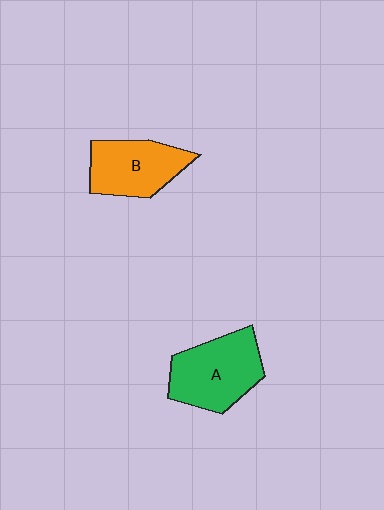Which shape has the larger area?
Shape A (green).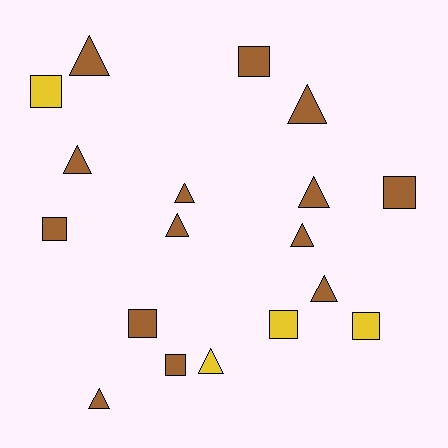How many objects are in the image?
There are 18 objects.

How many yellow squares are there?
There are 3 yellow squares.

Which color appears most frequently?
Brown, with 14 objects.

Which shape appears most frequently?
Triangle, with 10 objects.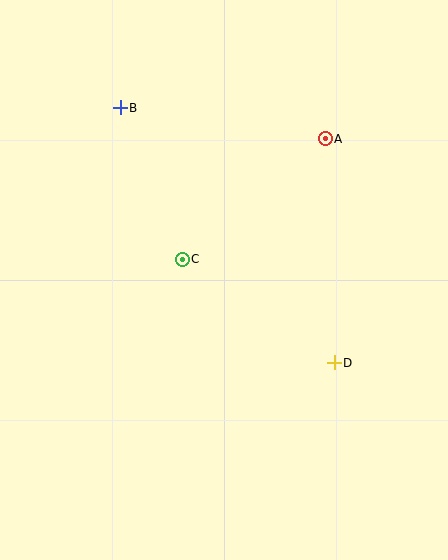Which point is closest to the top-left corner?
Point B is closest to the top-left corner.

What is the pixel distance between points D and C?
The distance between D and C is 184 pixels.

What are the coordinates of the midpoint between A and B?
The midpoint between A and B is at (223, 123).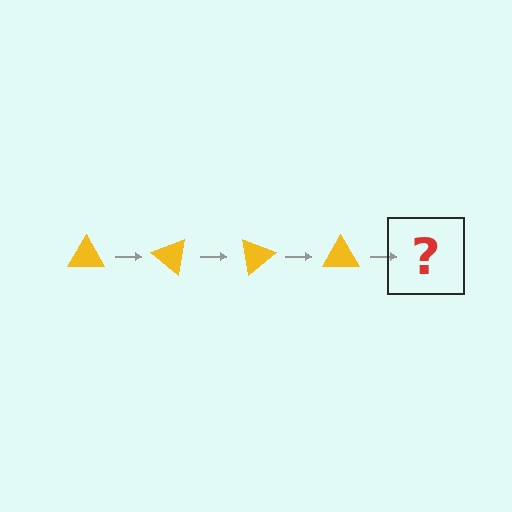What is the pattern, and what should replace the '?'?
The pattern is that the triangle rotates 40 degrees each step. The '?' should be a yellow triangle rotated 160 degrees.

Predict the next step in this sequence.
The next step is a yellow triangle rotated 160 degrees.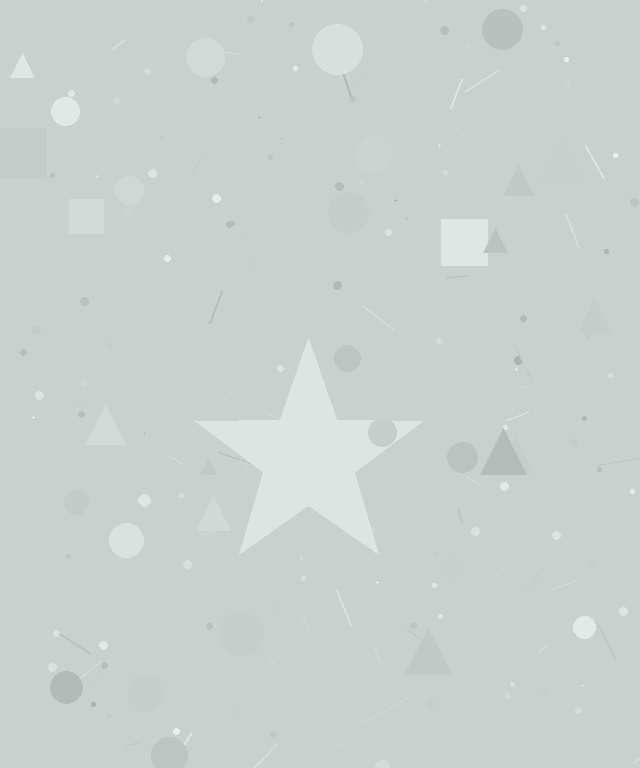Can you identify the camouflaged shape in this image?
The camouflaged shape is a star.